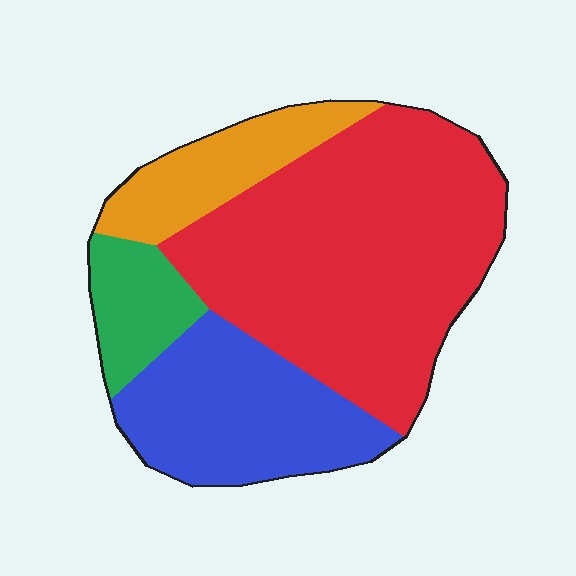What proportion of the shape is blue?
Blue covers about 25% of the shape.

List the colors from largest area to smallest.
From largest to smallest: red, blue, orange, green.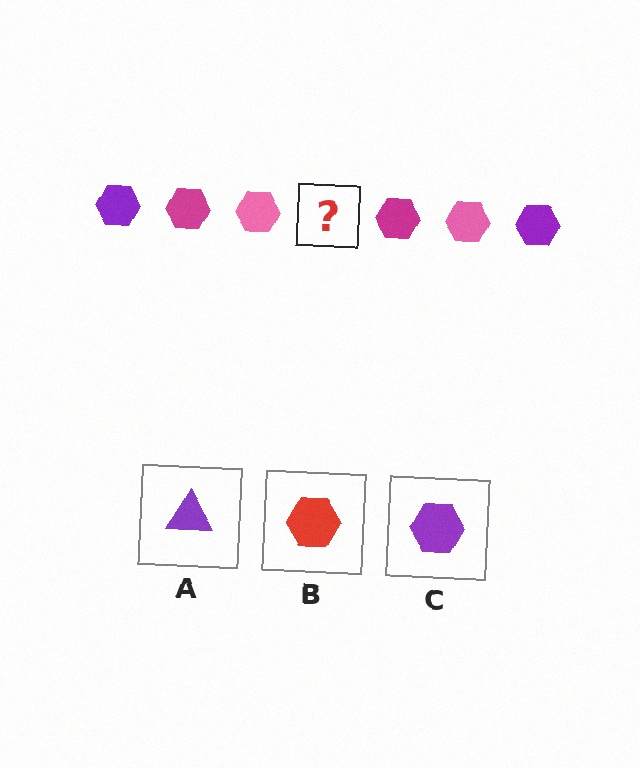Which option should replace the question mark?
Option C.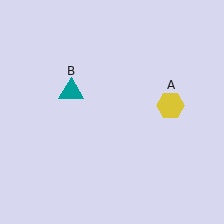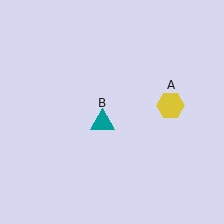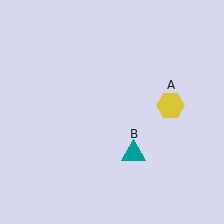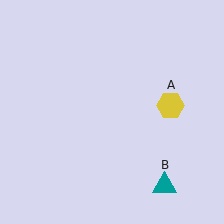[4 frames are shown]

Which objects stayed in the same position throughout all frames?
Yellow hexagon (object A) remained stationary.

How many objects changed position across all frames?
1 object changed position: teal triangle (object B).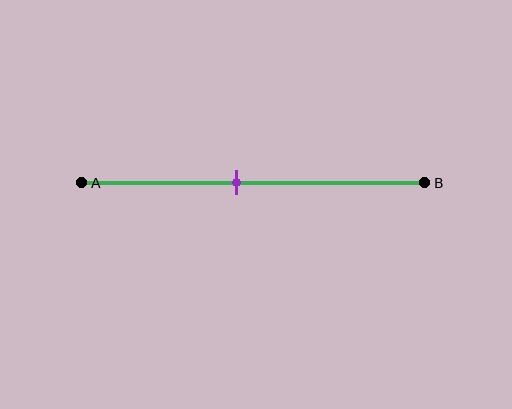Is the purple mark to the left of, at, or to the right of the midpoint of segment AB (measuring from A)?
The purple mark is to the left of the midpoint of segment AB.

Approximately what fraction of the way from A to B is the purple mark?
The purple mark is approximately 45% of the way from A to B.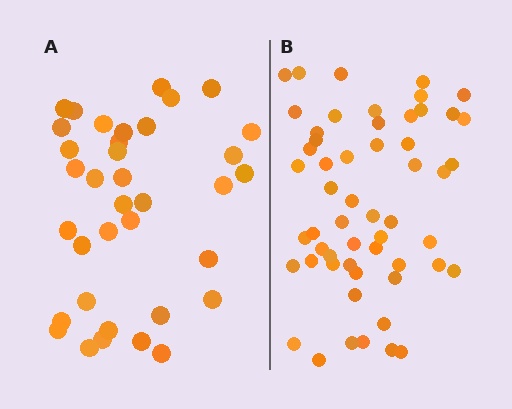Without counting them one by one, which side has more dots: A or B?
Region B (the right region) has more dots.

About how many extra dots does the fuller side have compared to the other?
Region B has approximately 20 more dots than region A.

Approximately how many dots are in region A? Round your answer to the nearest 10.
About 40 dots. (The exact count is 36, which rounds to 40.)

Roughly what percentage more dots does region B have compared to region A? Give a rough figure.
About 55% more.